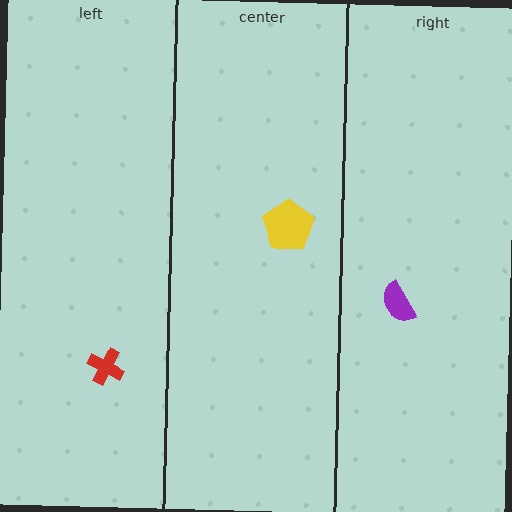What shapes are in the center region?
The yellow pentagon.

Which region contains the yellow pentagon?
The center region.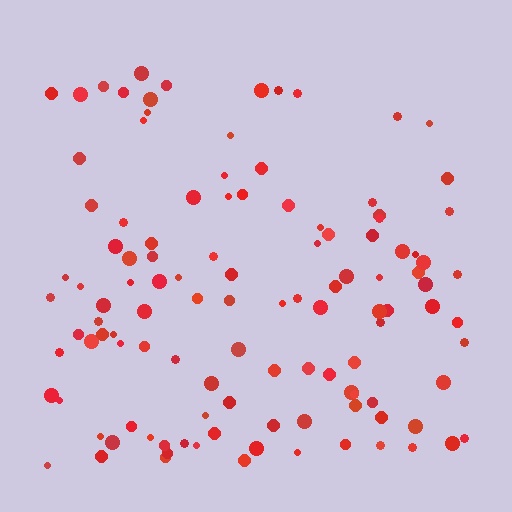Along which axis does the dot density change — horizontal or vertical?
Vertical.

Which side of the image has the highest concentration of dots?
The bottom.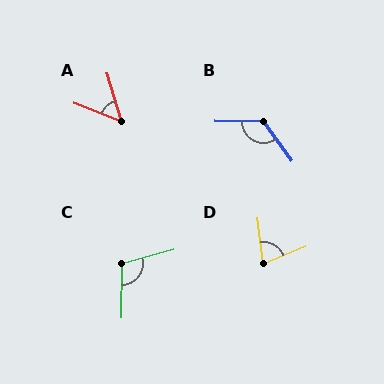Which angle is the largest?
B, at approximately 127 degrees.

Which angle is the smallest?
A, at approximately 52 degrees.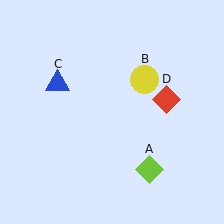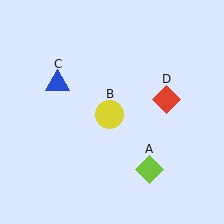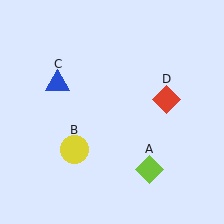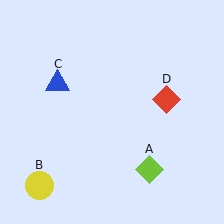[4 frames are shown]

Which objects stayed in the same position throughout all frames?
Lime diamond (object A) and blue triangle (object C) and red diamond (object D) remained stationary.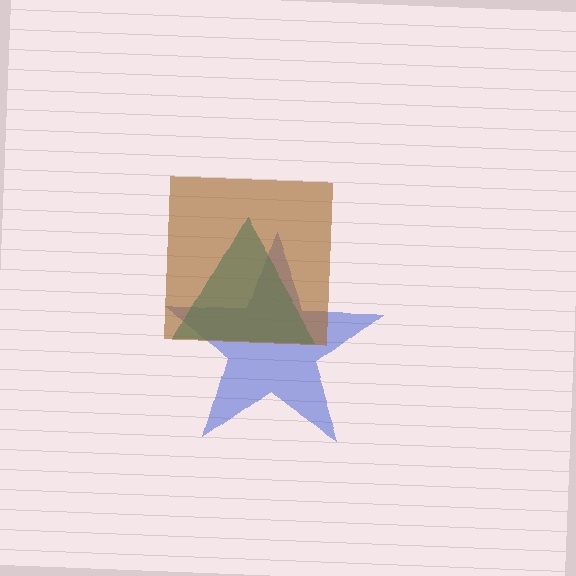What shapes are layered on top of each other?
The layered shapes are: a blue star, a teal triangle, a brown square.